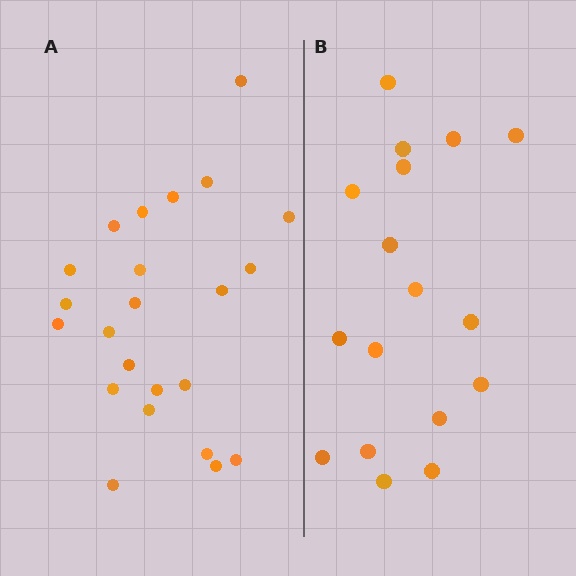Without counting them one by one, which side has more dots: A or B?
Region A (the left region) has more dots.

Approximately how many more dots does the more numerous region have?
Region A has about 6 more dots than region B.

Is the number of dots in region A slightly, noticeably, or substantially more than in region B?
Region A has noticeably more, but not dramatically so. The ratio is roughly 1.4 to 1.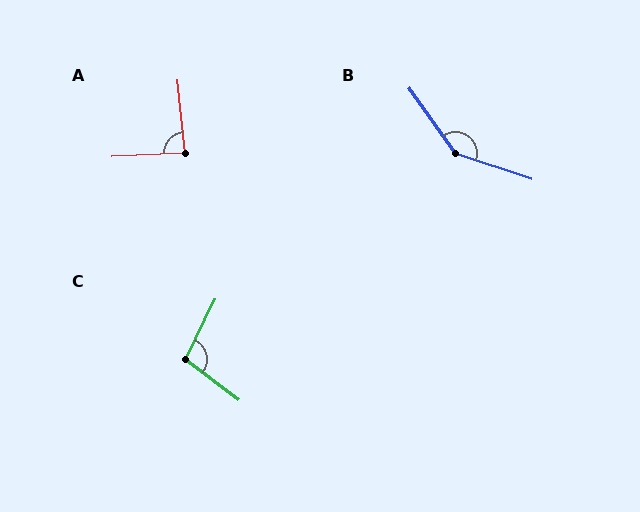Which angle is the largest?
B, at approximately 144 degrees.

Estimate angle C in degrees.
Approximately 101 degrees.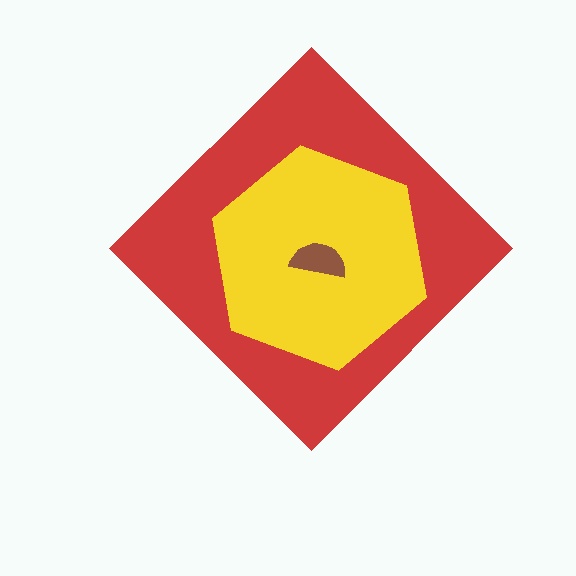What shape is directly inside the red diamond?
The yellow hexagon.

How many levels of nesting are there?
3.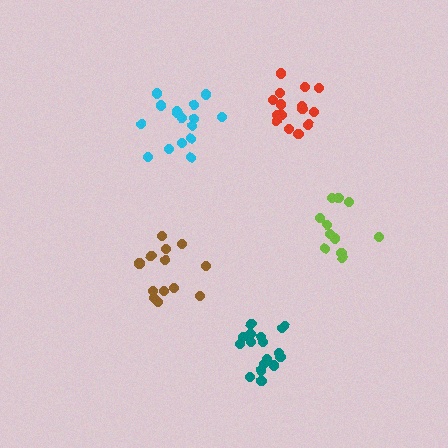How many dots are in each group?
Group 1: 11 dots, Group 2: 17 dots, Group 3: 16 dots, Group 4: 16 dots, Group 5: 13 dots (73 total).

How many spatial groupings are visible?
There are 5 spatial groupings.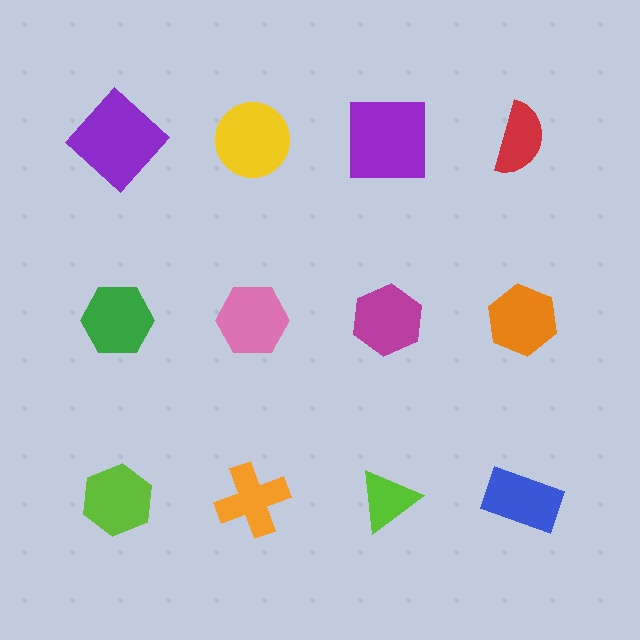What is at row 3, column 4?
A blue rectangle.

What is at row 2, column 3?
A magenta hexagon.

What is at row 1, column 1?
A purple diamond.